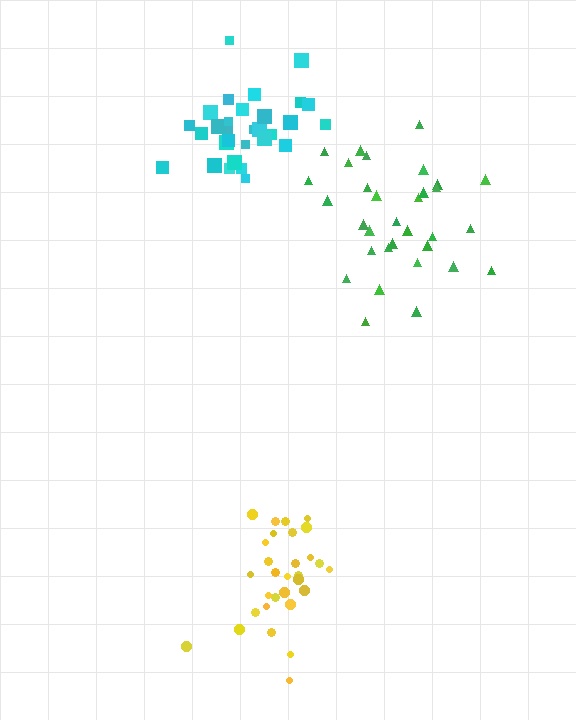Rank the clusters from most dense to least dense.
cyan, yellow, green.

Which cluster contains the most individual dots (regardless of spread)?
Green (32).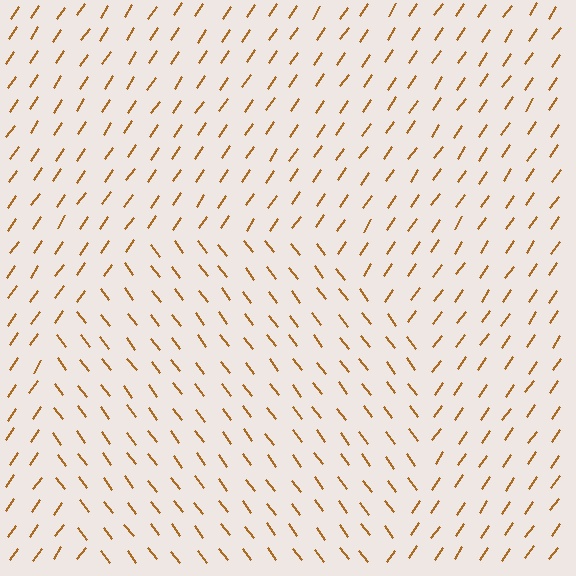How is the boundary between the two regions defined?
The boundary is defined purely by a change in line orientation (approximately 71 degrees difference). All lines are the same color and thickness.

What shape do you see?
I see a circle.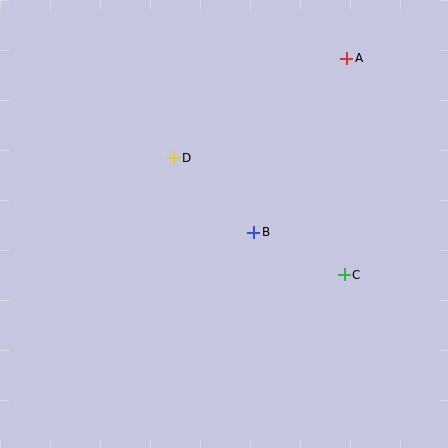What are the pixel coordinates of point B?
Point B is at (254, 232).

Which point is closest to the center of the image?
Point B at (254, 232) is closest to the center.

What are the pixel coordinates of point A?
Point A is at (347, 58).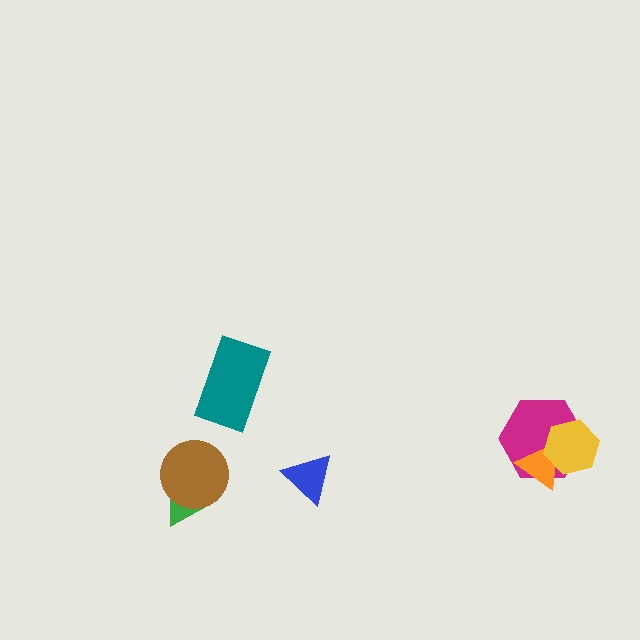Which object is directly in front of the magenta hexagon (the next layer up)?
The orange triangle is directly in front of the magenta hexagon.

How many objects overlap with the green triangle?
1 object overlaps with the green triangle.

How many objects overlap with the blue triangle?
0 objects overlap with the blue triangle.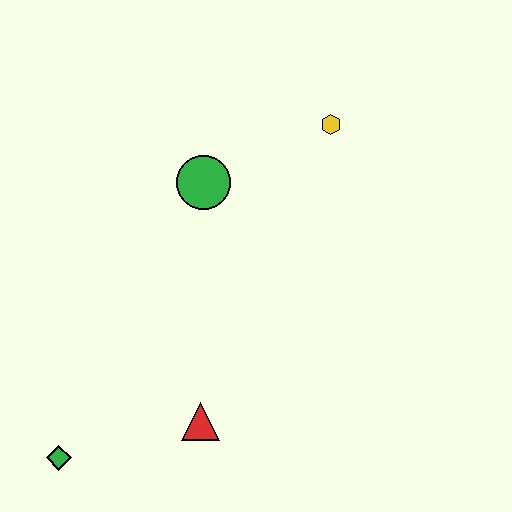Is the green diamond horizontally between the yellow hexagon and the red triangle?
No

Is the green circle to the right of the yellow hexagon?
No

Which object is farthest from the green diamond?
The yellow hexagon is farthest from the green diamond.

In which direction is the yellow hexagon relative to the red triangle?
The yellow hexagon is above the red triangle.